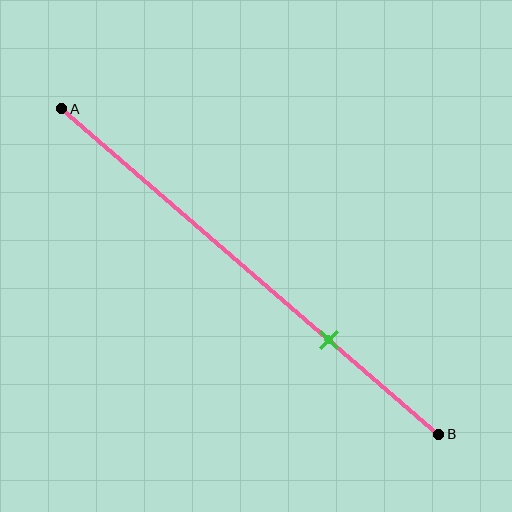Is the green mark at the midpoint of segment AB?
No, the mark is at about 70% from A, not at the 50% midpoint.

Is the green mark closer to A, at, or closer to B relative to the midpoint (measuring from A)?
The green mark is closer to point B than the midpoint of segment AB.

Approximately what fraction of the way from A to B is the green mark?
The green mark is approximately 70% of the way from A to B.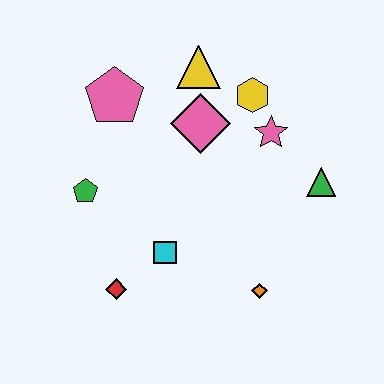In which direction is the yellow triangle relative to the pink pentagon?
The yellow triangle is to the right of the pink pentagon.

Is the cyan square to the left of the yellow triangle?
Yes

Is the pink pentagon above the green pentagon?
Yes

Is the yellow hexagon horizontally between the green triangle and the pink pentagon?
Yes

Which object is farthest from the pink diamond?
The red diamond is farthest from the pink diamond.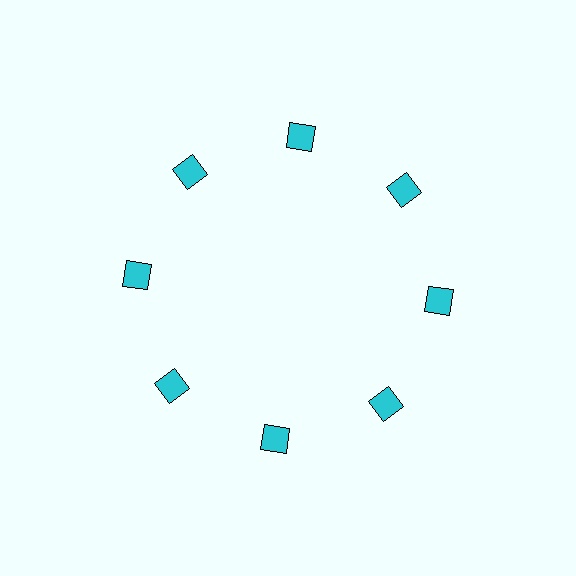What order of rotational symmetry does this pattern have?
This pattern has 8-fold rotational symmetry.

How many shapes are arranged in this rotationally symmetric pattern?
There are 8 shapes, arranged in 8 groups of 1.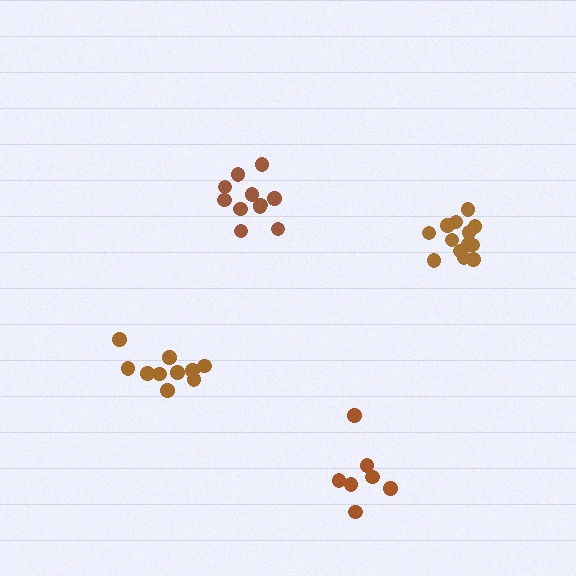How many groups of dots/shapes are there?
There are 4 groups.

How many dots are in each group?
Group 1: 11 dots, Group 2: 10 dots, Group 3: 13 dots, Group 4: 7 dots (41 total).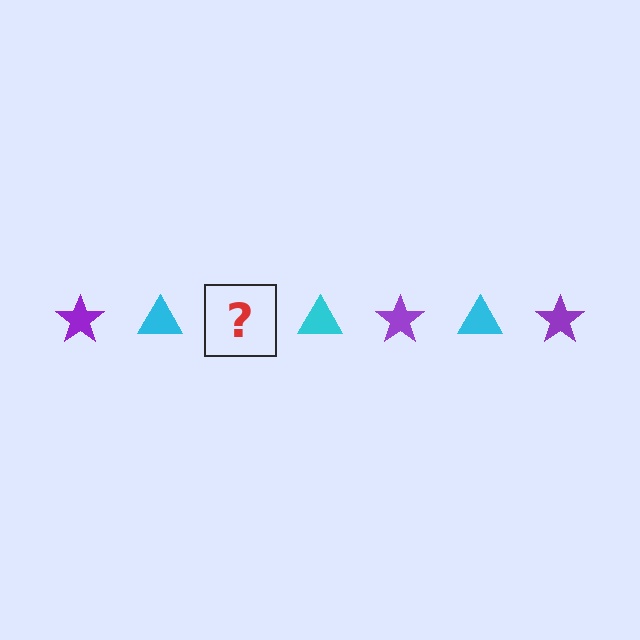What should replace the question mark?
The question mark should be replaced with a purple star.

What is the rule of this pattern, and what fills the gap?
The rule is that the pattern alternates between purple star and cyan triangle. The gap should be filled with a purple star.